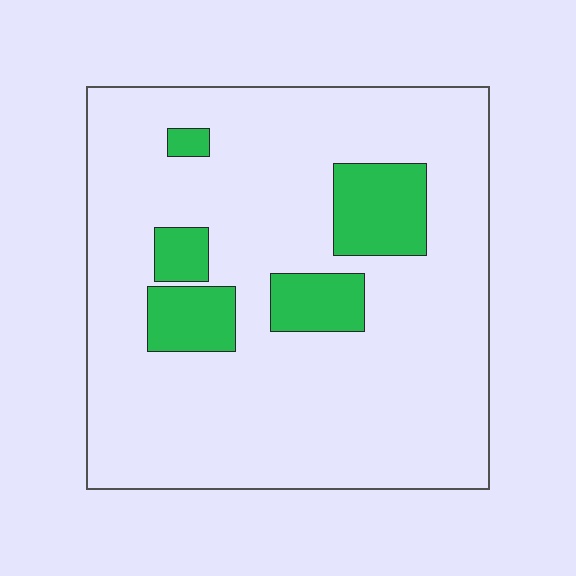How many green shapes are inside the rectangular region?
5.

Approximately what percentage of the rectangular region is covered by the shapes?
Approximately 15%.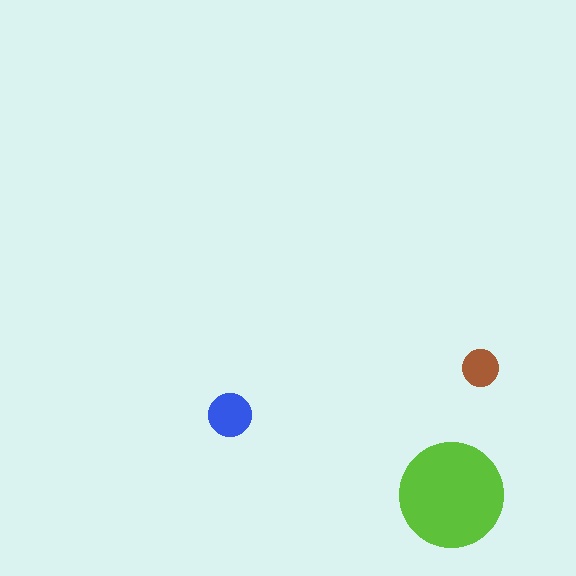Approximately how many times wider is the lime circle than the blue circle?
About 2.5 times wider.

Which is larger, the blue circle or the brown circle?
The blue one.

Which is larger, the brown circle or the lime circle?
The lime one.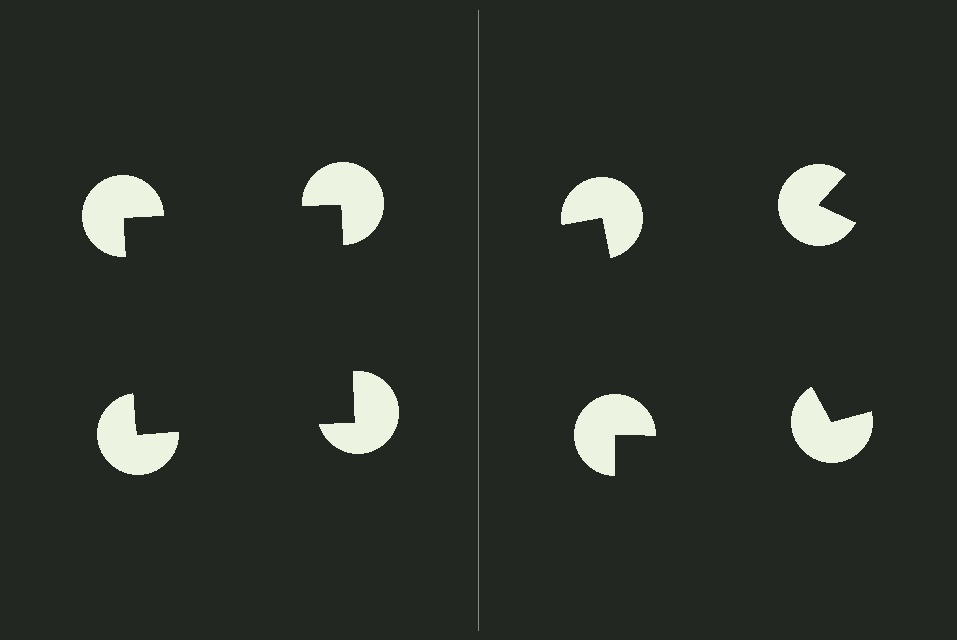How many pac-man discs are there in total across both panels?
8 — 4 on each side.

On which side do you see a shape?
An illusory square appears on the left side. On the right side the wedge cuts are rotated, so no coherent shape forms.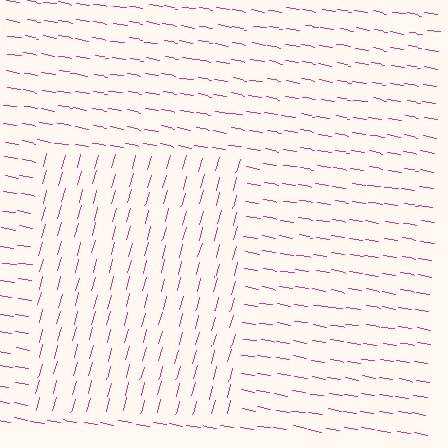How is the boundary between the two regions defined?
The boundary is defined purely by a change in line orientation (approximately 83 degrees difference). All lines are the same color and thickness.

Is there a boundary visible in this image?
Yes, there is a texture boundary formed by a change in line orientation.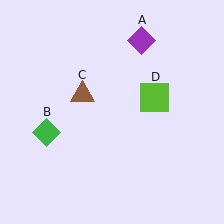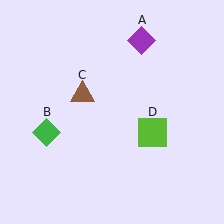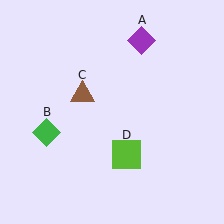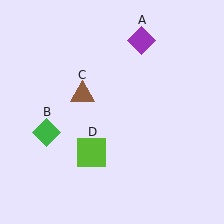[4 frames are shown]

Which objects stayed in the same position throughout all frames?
Purple diamond (object A) and green diamond (object B) and brown triangle (object C) remained stationary.